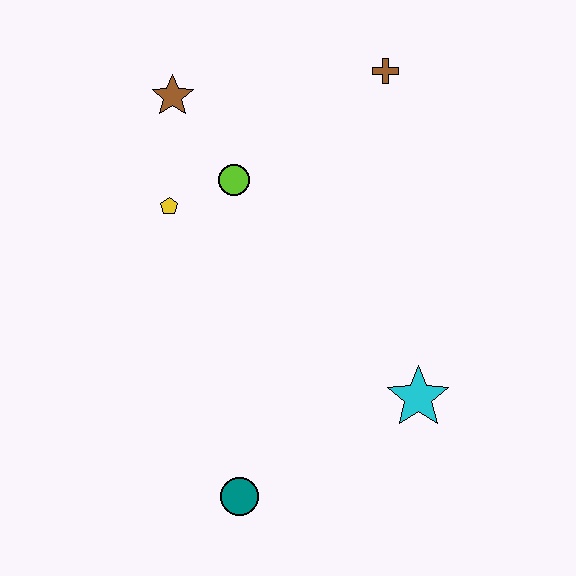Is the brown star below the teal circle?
No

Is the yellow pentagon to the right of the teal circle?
No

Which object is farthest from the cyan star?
The brown star is farthest from the cyan star.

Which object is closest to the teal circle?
The cyan star is closest to the teal circle.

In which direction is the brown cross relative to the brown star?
The brown cross is to the right of the brown star.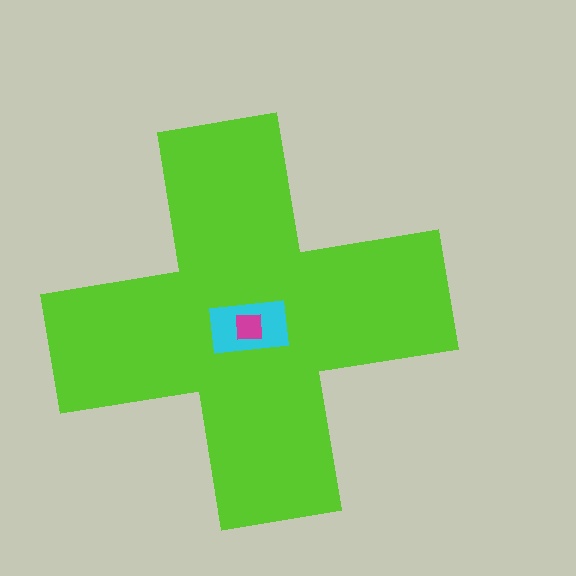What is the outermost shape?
The lime cross.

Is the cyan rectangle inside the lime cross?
Yes.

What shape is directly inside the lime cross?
The cyan rectangle.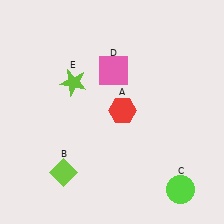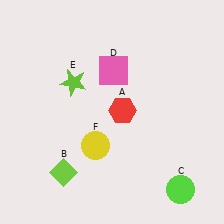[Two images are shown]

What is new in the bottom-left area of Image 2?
A yellow circle (F) was added in the bottom-left area of Image 2.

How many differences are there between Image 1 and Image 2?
There is 1 difference between the two images.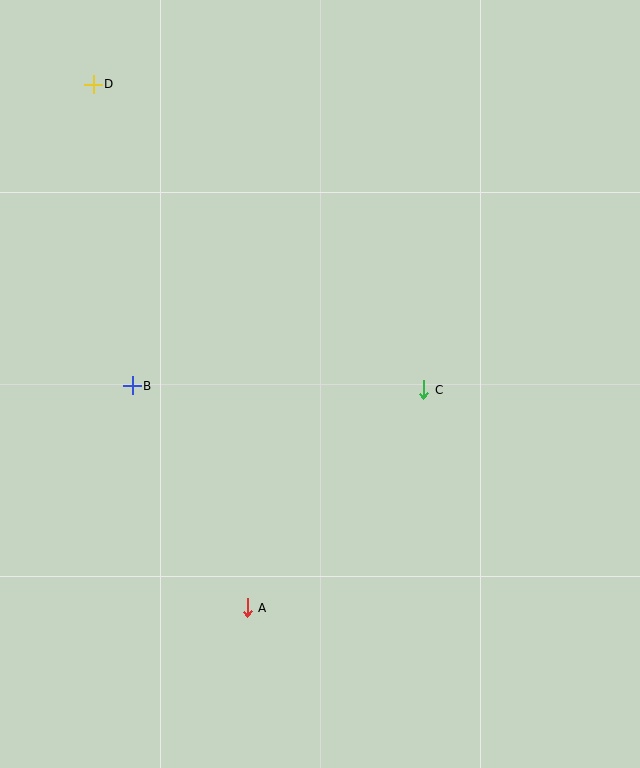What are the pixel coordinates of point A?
Point A is at (247, 608).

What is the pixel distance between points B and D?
The distance between B and D is 304 pixels.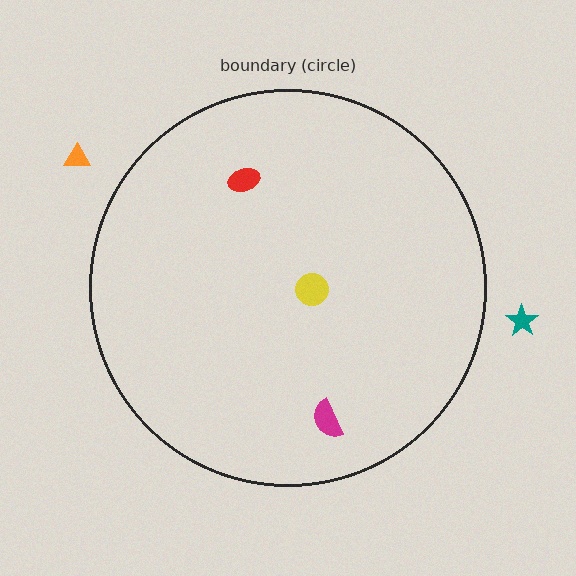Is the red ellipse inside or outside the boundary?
Inside.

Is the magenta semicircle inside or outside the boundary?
Inside.